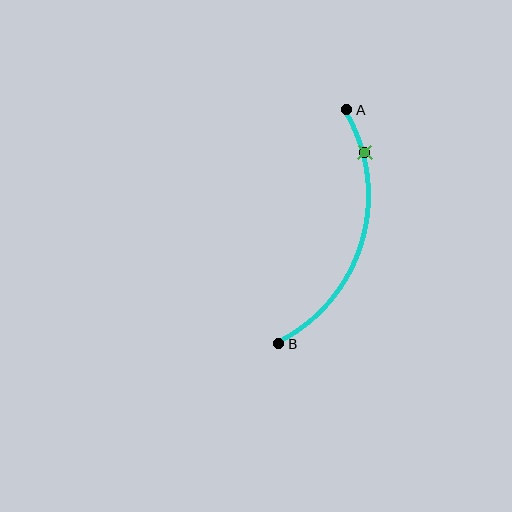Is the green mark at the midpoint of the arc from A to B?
No. The green mark lies on the arc but is closer to endpoint A. The arc midpoint would be at the point on the curve equidistant along the arc from both A and B.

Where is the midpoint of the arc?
The arc midpoint is the point on the curve farthest from the straight line joining A and B. It sits to the right of that line.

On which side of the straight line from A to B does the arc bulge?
The arc bulges to the right of the straight line connecting A and B.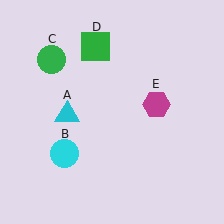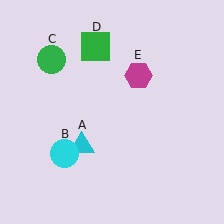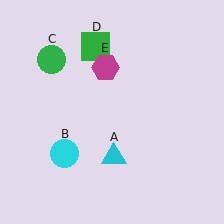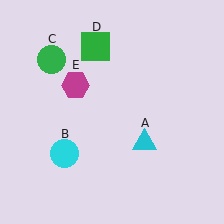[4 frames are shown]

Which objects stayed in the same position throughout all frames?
Cyan circle (object B) and green circle (object C) and green square (object D) remained stationary.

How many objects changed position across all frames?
2 objects changed position: cyan triangle (object A), magenta hexagon (object E).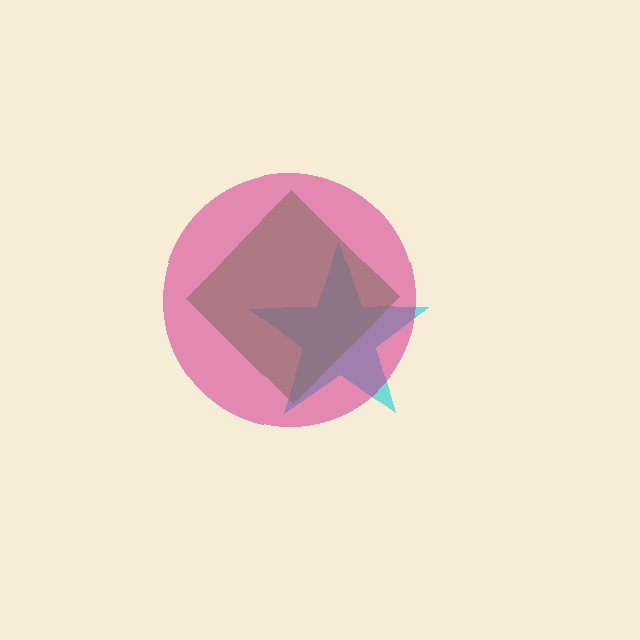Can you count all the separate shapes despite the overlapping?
Yes, there are 3 separate shapes.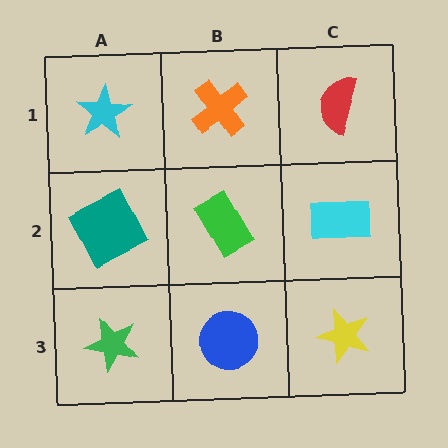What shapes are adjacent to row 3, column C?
A cyan rectangle (row 2, column C), a blue circle (row 3, column B).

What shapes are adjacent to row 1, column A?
A teal square (row 2, column A), an orange cross (row 1, column B).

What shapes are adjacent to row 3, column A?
A teal square (row 2, column A), a blue circle (row 3, column B).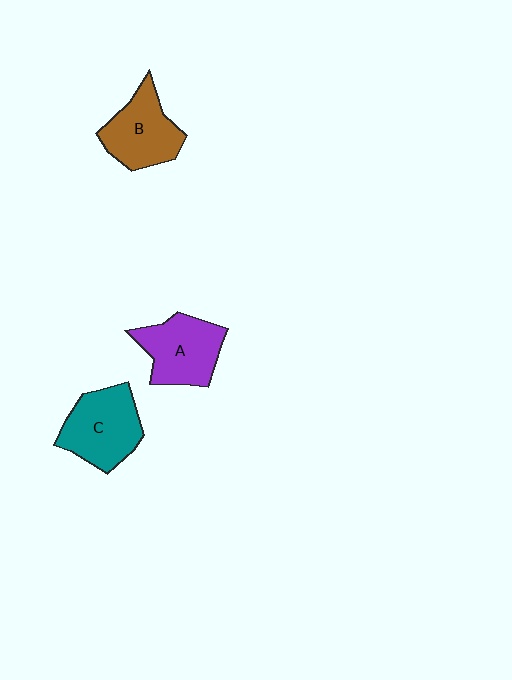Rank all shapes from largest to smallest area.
From largest to smallest: C (teal), A (purple), B (brown).